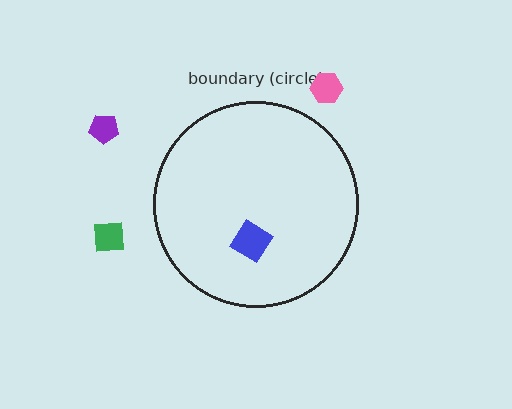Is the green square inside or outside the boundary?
Outside.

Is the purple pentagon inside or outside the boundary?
Outside.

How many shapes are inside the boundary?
1 inside, 3 outside.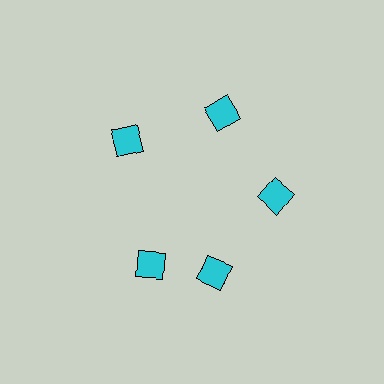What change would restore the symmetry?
The symmetry would be restored by rotating it back into even spacing with its neighbors so that all 5 diamonds sit at equal angles and equal distance from the center.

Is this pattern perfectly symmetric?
No. The 5 cyan diamonds are arranged in a ring, but one element near the 8 o'clock position is rotated out of alignment along the ring, breaking the 5-fold rotational symmetry.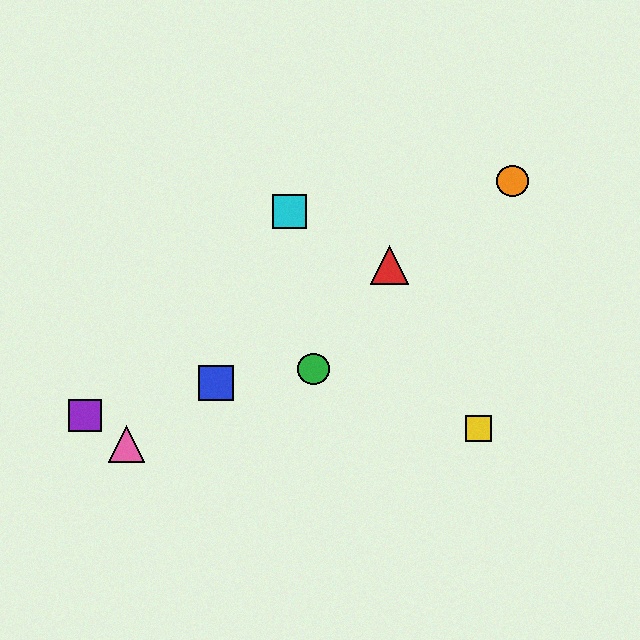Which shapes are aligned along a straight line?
The red triangle, the blue square, the orange circle, the pink triangle are aligned along a straight line.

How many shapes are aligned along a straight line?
4 shapes (the red triangle, the blue square, the orange circle, the pink triangle) are aligned along a straight line.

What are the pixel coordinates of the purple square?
The purple square is at (85, 416).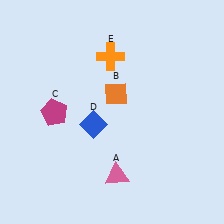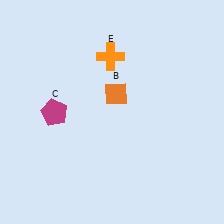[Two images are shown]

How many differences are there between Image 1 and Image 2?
There are 2 differences between the two images.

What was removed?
The blue diamond (D), the pink triangle (A) were removed in Image 2.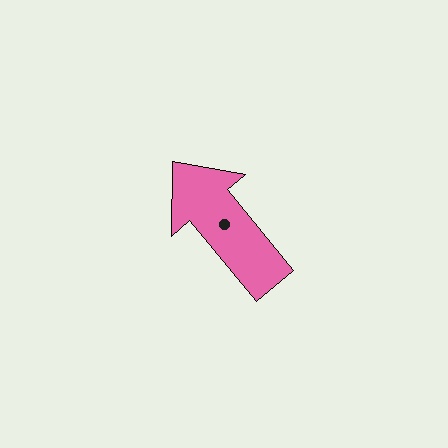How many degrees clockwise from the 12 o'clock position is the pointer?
Approximately 320 degrees.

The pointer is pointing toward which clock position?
Roughly 11 o'clock.